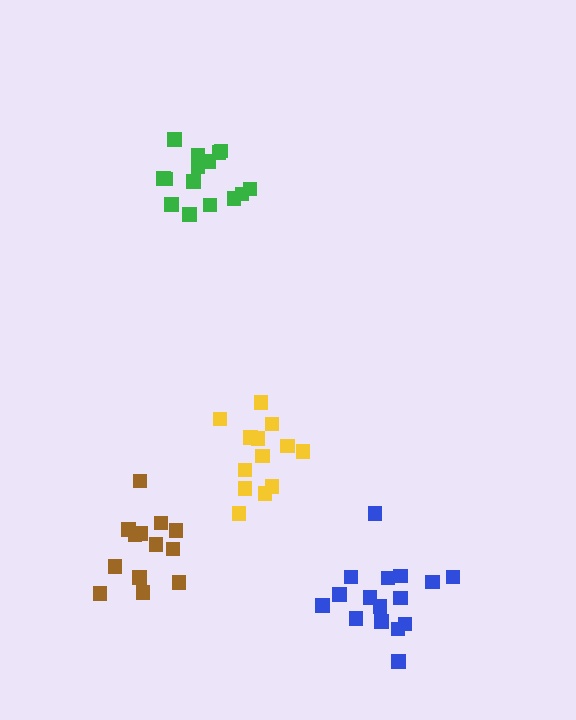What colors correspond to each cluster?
The clusters are colored: green, blue, brown, yellow.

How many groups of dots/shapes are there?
There are 4 groups.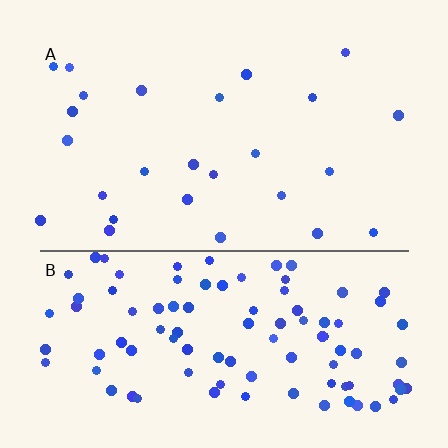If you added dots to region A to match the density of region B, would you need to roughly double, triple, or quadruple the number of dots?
Approximately quadruple.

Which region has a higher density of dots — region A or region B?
B (the bottom).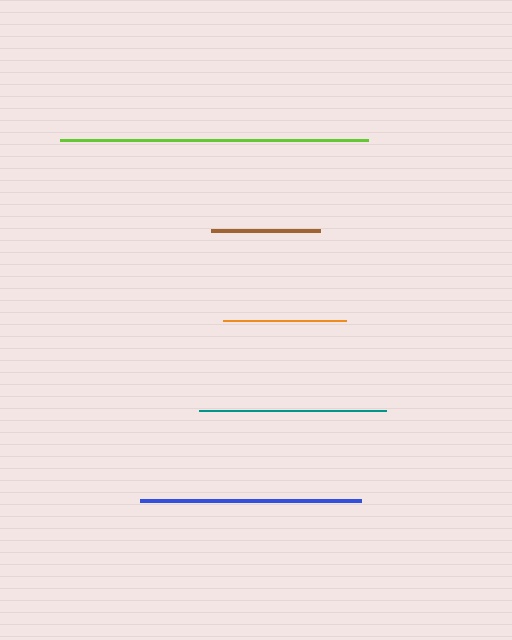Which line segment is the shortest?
The brown line is the shortest at approximately 109 pixels.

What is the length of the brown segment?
The brown segment is approximately 109 pixels long.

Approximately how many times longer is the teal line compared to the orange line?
The teal line is approximately 1.5 times the length of the orange line.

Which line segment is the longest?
The lime line is the longest at approximately 308 pixels.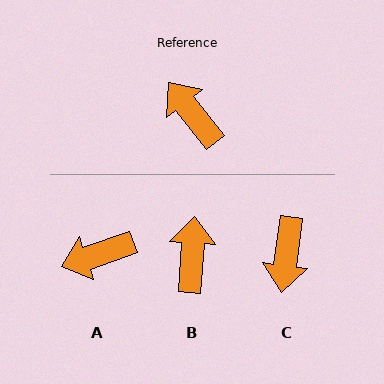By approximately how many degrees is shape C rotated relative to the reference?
Approximately 134 degrees counter-clockwise.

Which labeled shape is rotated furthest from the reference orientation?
C, about 134 degrees away.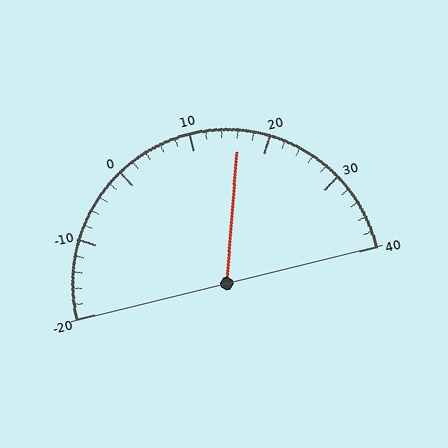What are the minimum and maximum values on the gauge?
The gauge ranges from -20 to 40.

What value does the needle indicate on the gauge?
The needle indicates approximately 16.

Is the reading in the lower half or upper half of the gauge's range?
The reading is in the upper half of the range (-20 to 40).